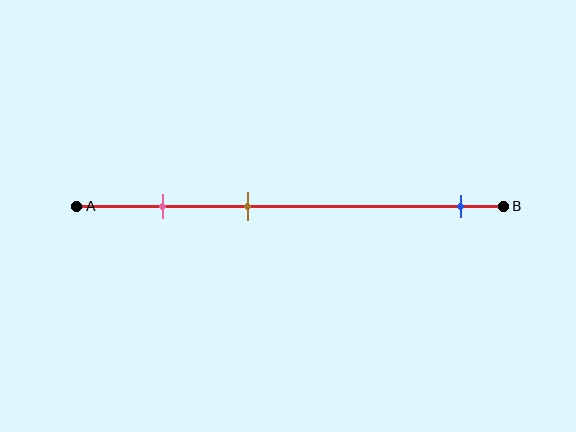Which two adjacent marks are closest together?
The pink and brown marks are the closest adjacent pair.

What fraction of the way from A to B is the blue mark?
The blue mark is approximately 90% (0.9) of the way from A to B.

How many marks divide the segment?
There are 3 marks dividing the segment.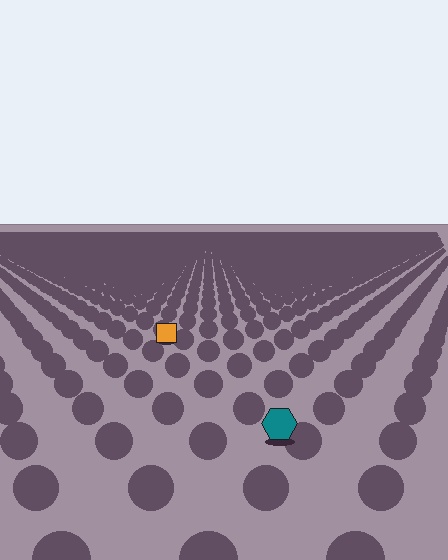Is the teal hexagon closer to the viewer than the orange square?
Yes. The teal hexagon is closer — you can tell from the texture gradient: the ground texture is coarser near it.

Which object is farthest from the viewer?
The orange square is farthest from the viewer. It appears smaller and the ground texture around it is denser.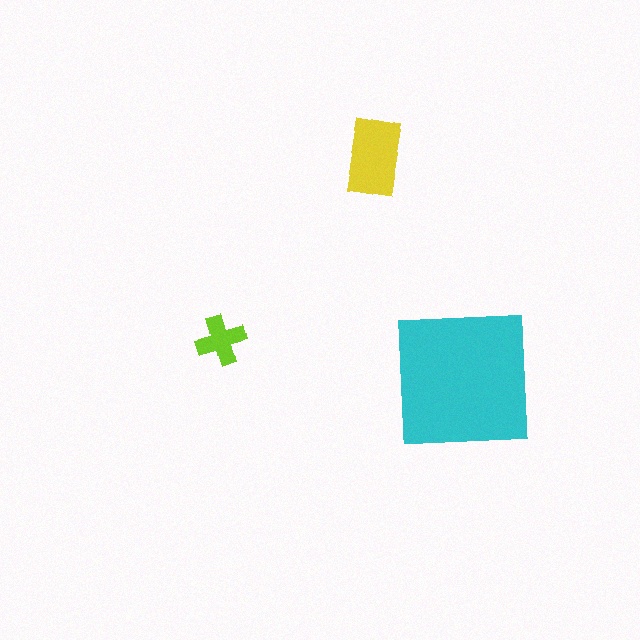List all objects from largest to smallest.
The cyan square, the yellow rectangle, the lime cross.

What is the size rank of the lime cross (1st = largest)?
3rd.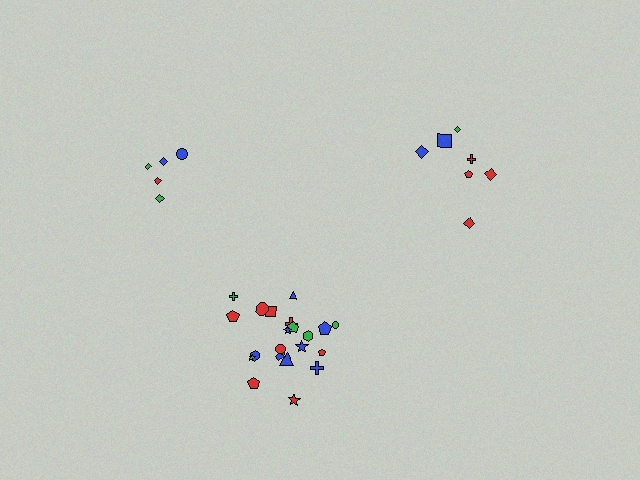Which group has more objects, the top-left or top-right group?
The top-right group.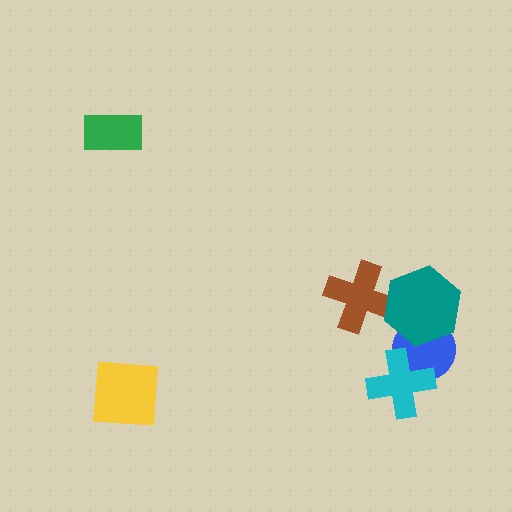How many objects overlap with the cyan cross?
1 object overlaps with the cyan cross.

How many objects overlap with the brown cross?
1 object overlaps with the brown cross.